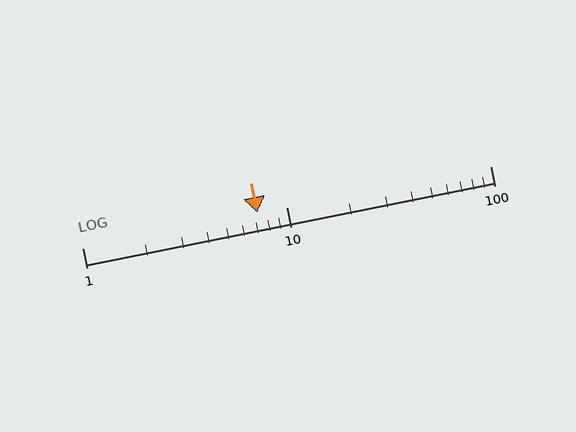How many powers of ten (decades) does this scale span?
The scale spans 2 decades, from 1 to 100.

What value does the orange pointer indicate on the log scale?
The pointer indicates approximately 7.2.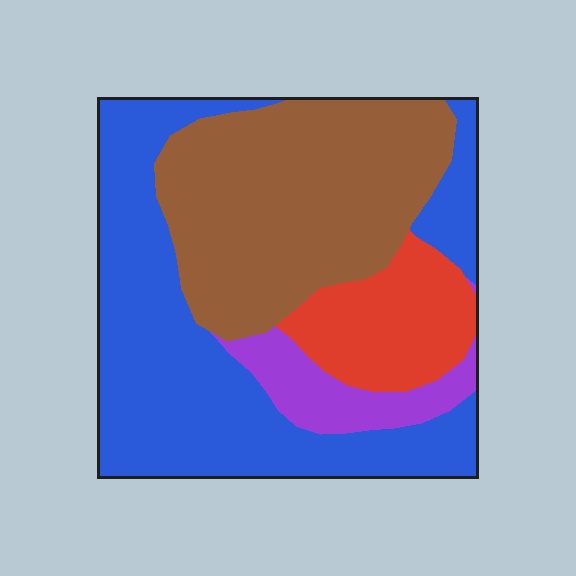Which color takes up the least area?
Purple, at roughly 10%.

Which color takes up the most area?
Blue, at roughly 40%.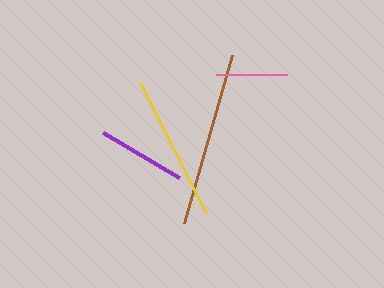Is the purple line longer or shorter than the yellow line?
The yellow line is longer than the purple line.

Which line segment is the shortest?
The pink line is the shortest at approximately 70 pixels.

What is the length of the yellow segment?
The yellow segment is approximately 146 pixels long.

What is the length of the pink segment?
The pink segment is approximately 70 pixels long.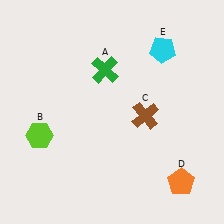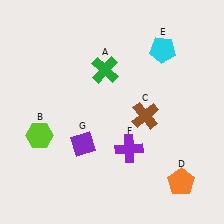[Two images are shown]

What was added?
A purple cross (F), a purple diamond (G) were added in Image 2.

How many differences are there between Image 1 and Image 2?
There are 2 differences between the two images.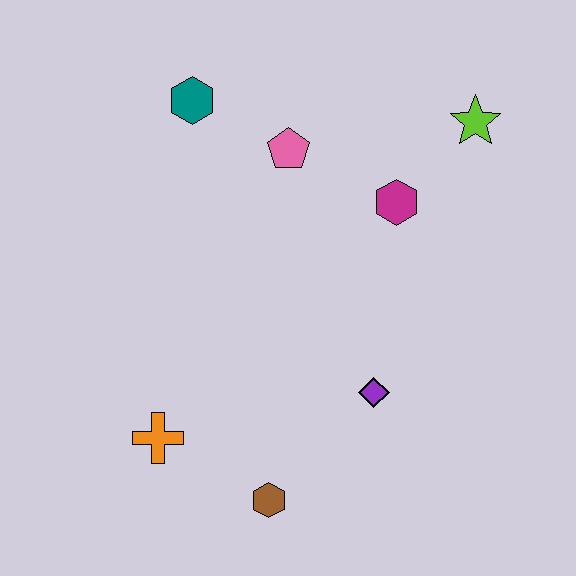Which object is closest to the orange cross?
The brown hexagon is closest to the orange cross.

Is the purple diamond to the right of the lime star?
No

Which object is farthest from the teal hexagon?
The brown hexagon is farthest from the teal hexagon.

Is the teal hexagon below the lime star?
No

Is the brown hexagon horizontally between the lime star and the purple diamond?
No